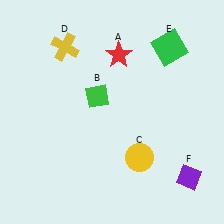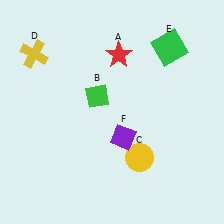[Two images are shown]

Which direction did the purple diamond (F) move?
The purple diamond (F) moved left.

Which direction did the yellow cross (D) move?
The yellow cross (D) moved left.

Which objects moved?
The objects that moved are: the yellow cross (D), the purple diamond (F).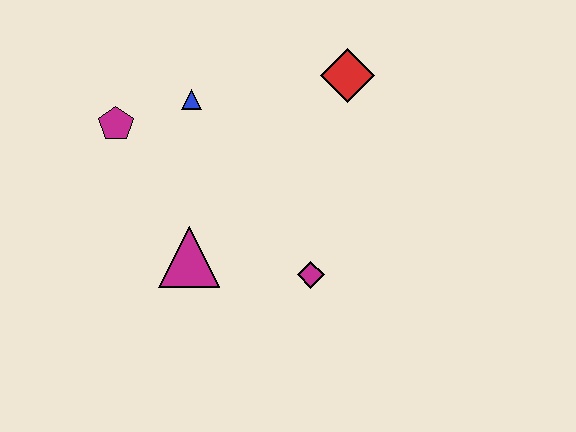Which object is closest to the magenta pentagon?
The blue triangle is closest to the magenta pentagon.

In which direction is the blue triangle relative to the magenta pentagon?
The blue triangle is to the right of the magenta pentagon.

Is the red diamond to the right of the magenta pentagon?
Yes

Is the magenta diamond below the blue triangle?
Yes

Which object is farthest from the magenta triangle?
The red diamond is farthest from the magenta triangle.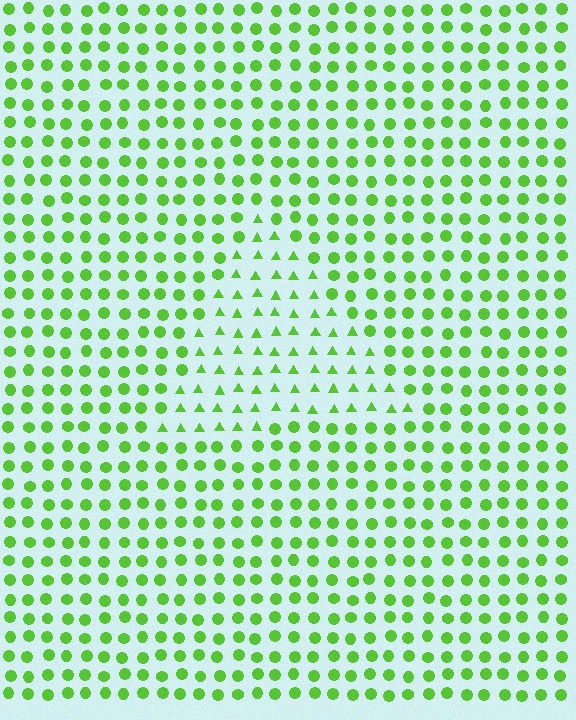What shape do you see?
I see a triangle.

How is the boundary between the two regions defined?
The boundary is defined by a change in element shape: triangles inside vs. circles outside. All elements share the same color and spacing.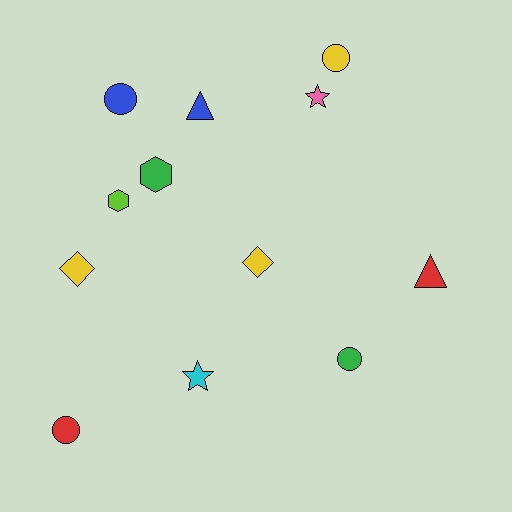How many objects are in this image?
There are 12 objects.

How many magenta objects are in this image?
There are no magenta objects.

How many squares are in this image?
There are no squares.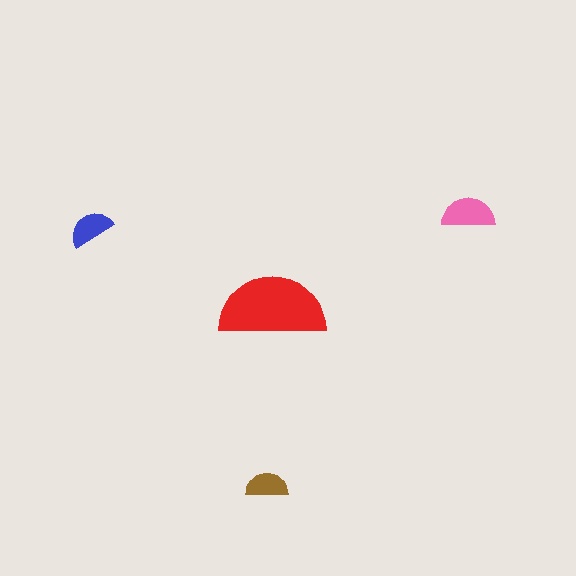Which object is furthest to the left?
The blue semicircle is leftmost.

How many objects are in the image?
There are 4 objects in the image.